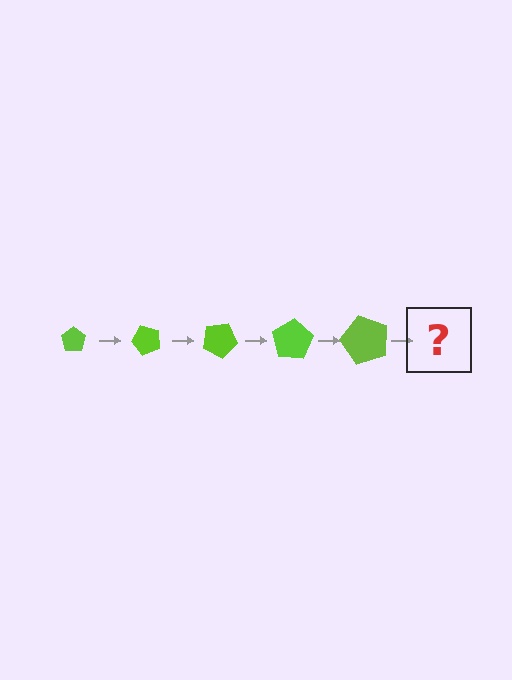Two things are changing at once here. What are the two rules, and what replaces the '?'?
The two rules are that the pentagon grows larger each step and it rotates 50 degrees each step. The '?' should be a pentagon, larger than the previous one and rotated 250 degrees from the start.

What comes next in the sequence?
The next element should be a pentagon, larger than the previous one and rotated 250 degrees from the start.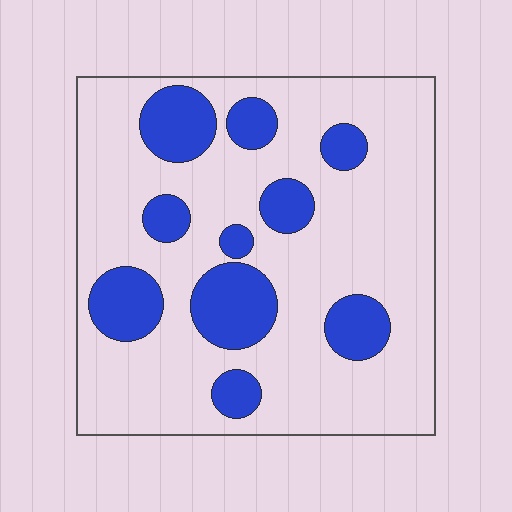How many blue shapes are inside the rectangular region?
10.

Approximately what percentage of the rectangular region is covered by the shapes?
Approximately 25%.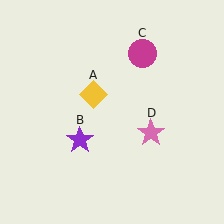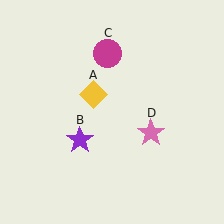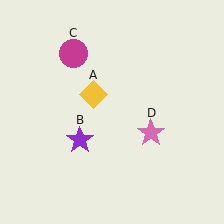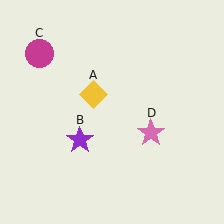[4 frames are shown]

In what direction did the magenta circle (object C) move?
The magenta circle (object C) moved left.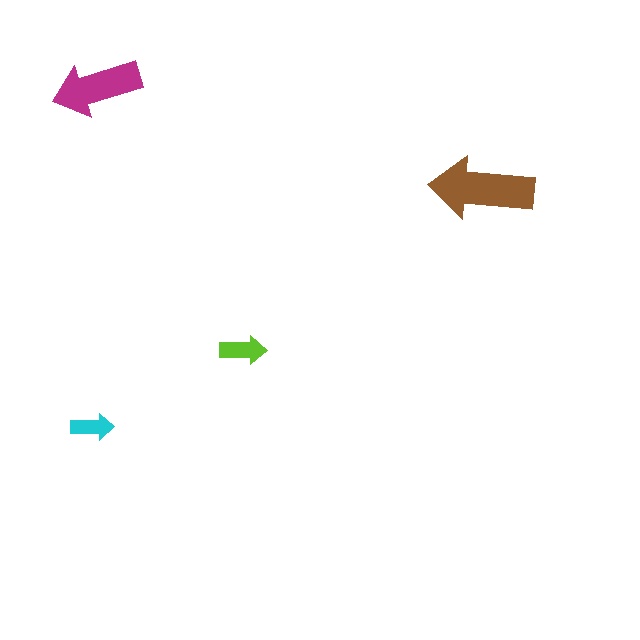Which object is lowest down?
The cyan arrow is bottommost.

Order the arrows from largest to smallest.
the brown one, the magenta one, the lime one, the cyan one.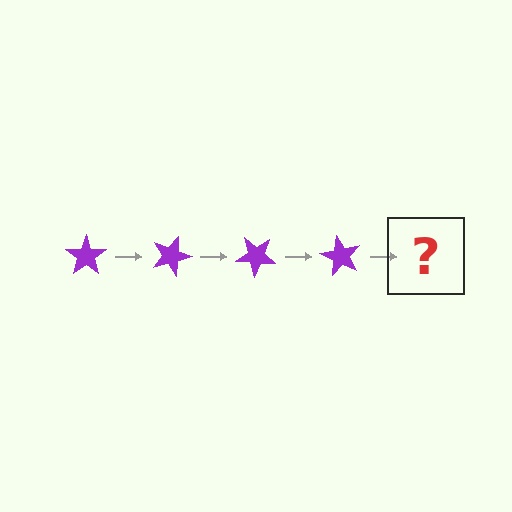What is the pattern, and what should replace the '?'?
The pattern is that the star rotates 20 degrees each step. The '?' should be a purple star rotated 80 degrees.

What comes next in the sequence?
The next element should be a purple star rotated 80 degrees.